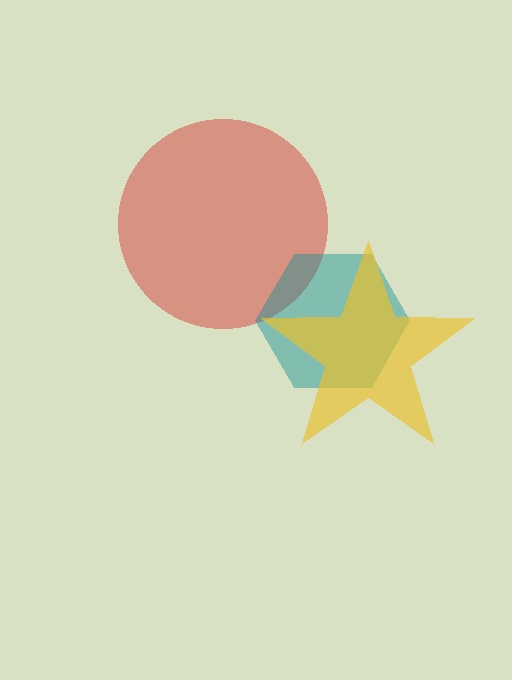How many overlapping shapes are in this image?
There are 3 overlapping shapes in the image.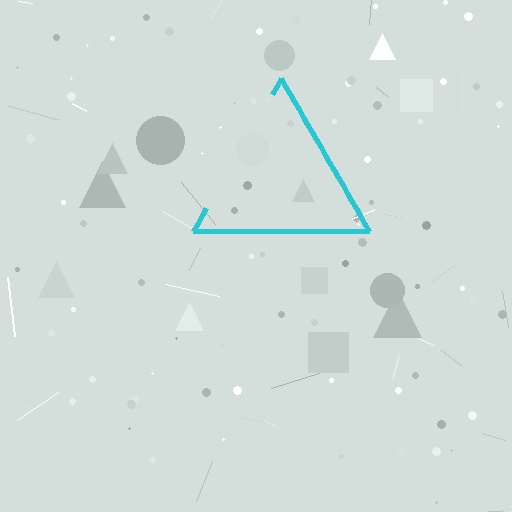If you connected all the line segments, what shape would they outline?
They would outline a triangle.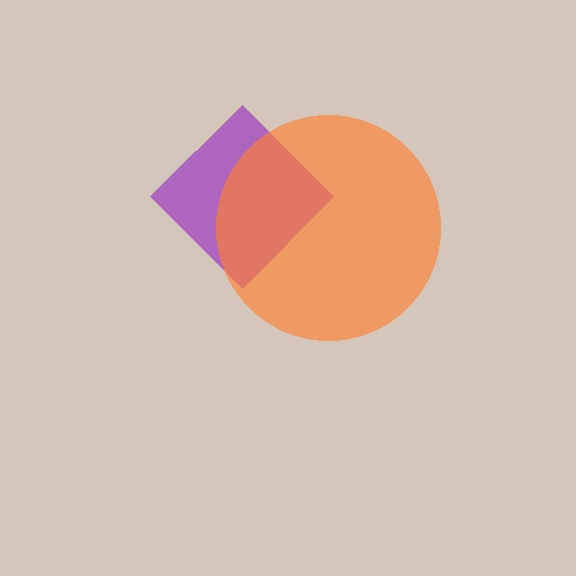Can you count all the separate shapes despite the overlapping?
Yes, there are 2 separate shapes.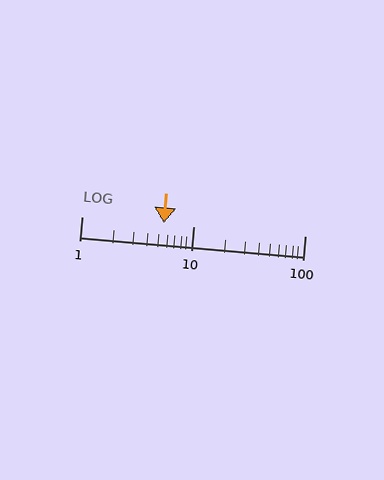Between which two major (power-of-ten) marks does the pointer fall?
The pointer is between 1 and 10.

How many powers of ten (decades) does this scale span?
The scale spans 2 decades, from 1 to 100.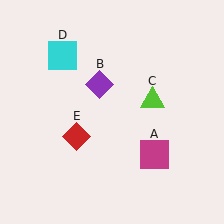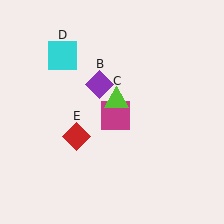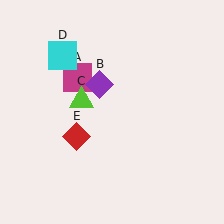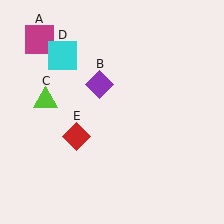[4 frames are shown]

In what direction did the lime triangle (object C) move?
The lime triangle (object C) moved left.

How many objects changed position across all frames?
2 objects changed position: magenta square (object A), lime triangle (object C).